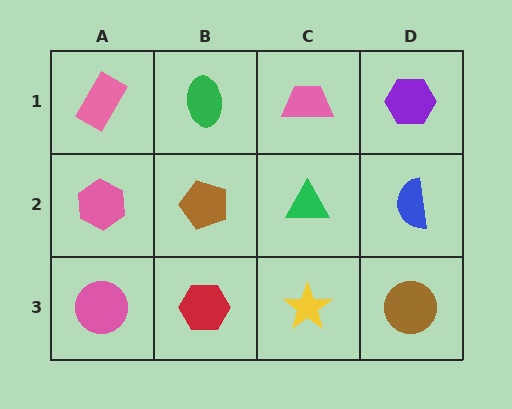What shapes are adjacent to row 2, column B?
A green ellipse (row 1, column B), a red hexagon (row 3, column B), a pink hexagon (row 2, column A), a green triangle (row 2, column C).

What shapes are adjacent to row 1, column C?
A green triangle (row 2, column C), a green ellipse (row 1, column B), a purple hexagon (row 1, column D).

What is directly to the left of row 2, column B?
A pink hexagon.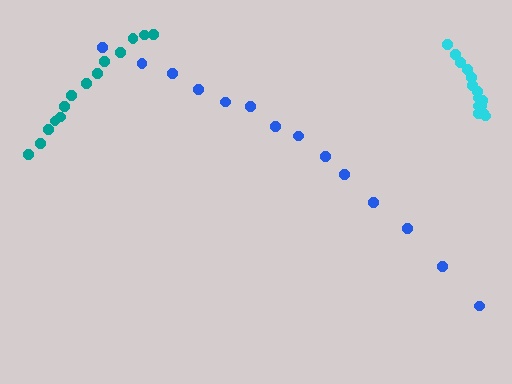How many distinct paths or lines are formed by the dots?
There are 3 distinct paths.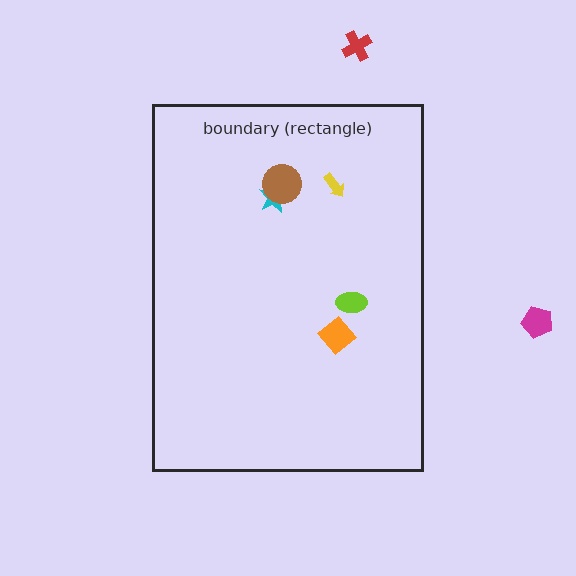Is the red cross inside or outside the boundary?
Outside.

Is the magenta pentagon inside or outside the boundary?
Outside.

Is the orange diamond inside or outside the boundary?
Inside.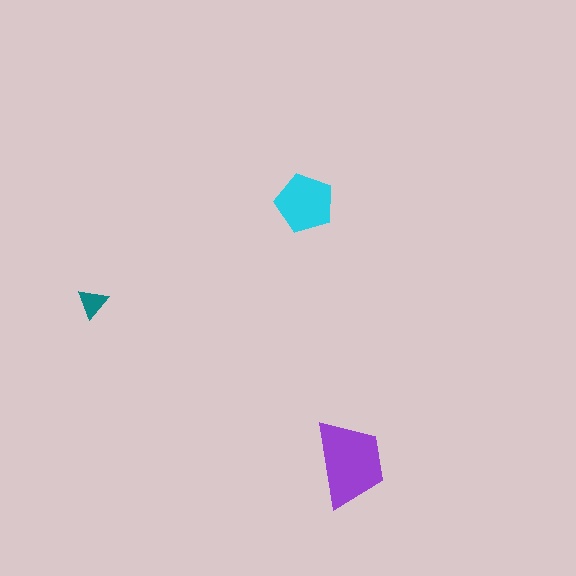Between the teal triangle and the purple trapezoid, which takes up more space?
The purple trapezoid.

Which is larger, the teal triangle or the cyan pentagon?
The cyan pentagon.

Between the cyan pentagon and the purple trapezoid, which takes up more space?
The purple trapezoid.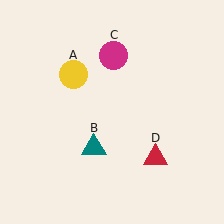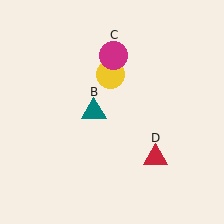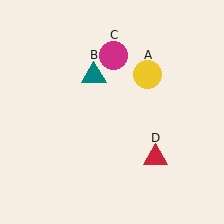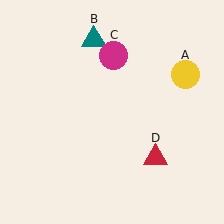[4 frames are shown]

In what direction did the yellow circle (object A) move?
The yellow circle (object A) moved right.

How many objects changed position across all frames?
2 objects changed position: yellow circle (object A), teal triangle (object B).